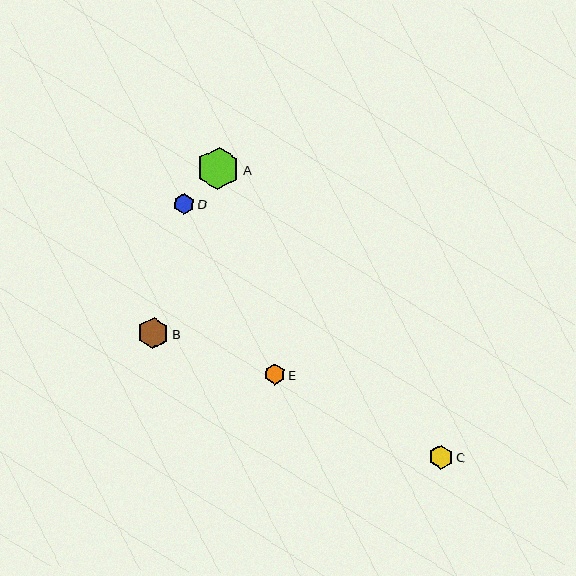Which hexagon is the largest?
Hexagon A is the largest with a size of approximately 43 pixels.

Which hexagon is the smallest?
Hexagon D is the smallest with a size of approximately 20 pixels.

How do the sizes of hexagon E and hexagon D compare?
Hexagon E and hexagon D are approximately the same size.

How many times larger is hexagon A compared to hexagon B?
Hexagon A is approximately 1.4 times the size of hexagon B.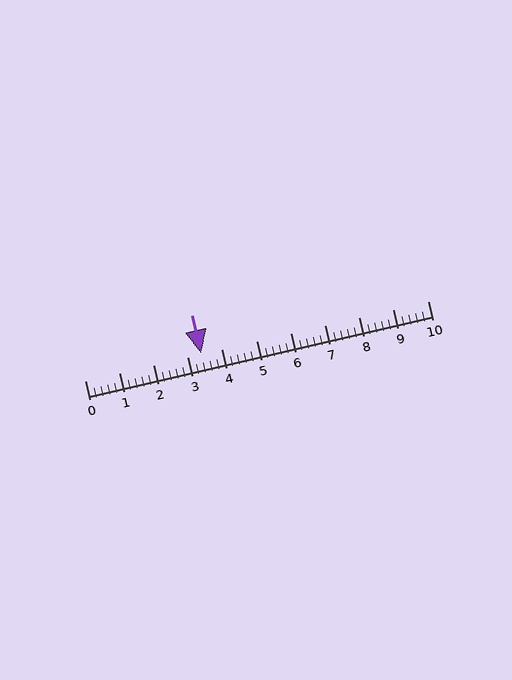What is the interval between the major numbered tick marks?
The major tick marks are spaced 1 units apart.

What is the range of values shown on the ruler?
The ruler shows values from 0 to 10.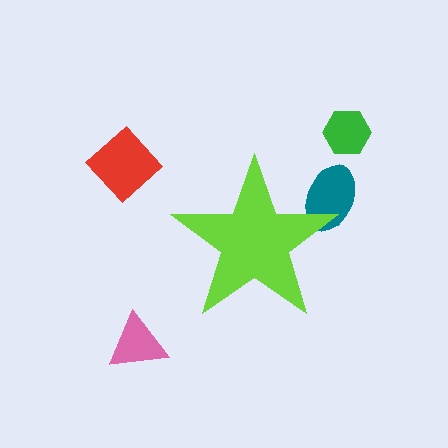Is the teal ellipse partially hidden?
Yes, the teal ellipse is partially hidden behind the lime star.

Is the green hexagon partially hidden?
No, the green hexagon is fully visible.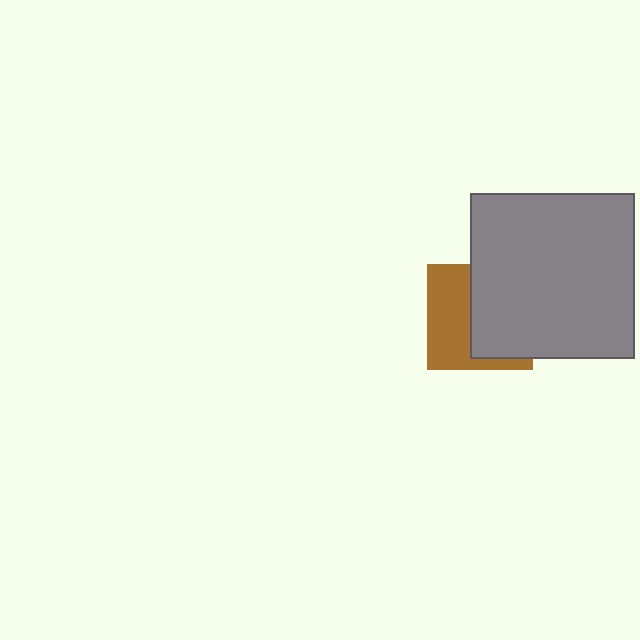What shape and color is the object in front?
The object in front is a gray square.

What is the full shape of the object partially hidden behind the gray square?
The partially hidden object is a brown square.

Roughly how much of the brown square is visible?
About half of it is visible (roughly 45%).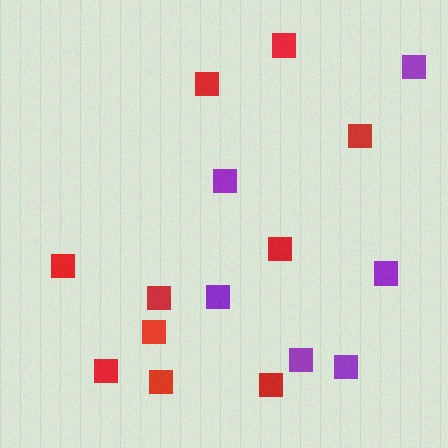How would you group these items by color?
There are 2 groups: one group of purple squares (6) and one group of red squares (10).